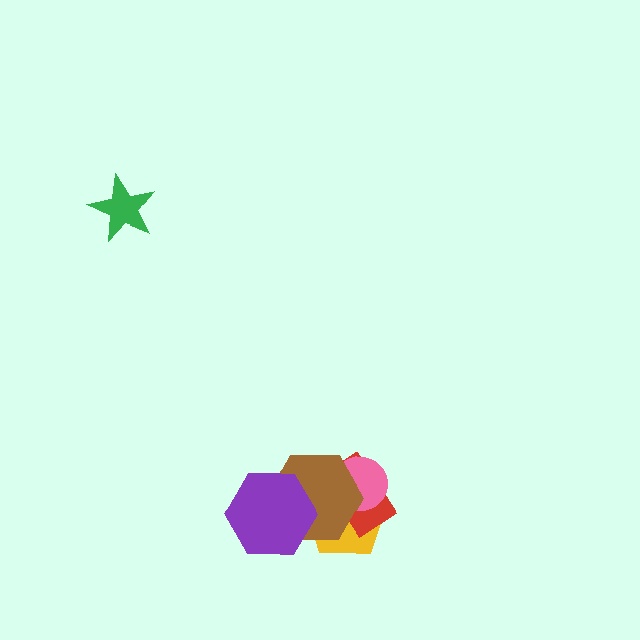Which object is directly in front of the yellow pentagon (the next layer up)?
The red rectangle is directly in front of the yellow pentagon.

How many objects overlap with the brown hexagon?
4 objects overlap with the brown hexagon.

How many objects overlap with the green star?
0 objects overlap with the green star.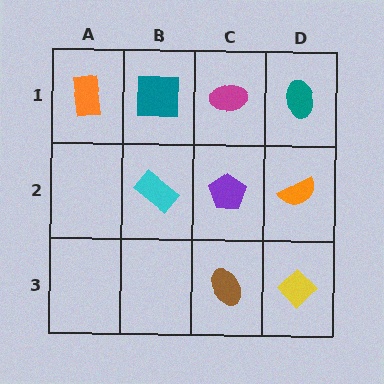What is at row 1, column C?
A magenta ellipse.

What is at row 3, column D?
A yellow diamond.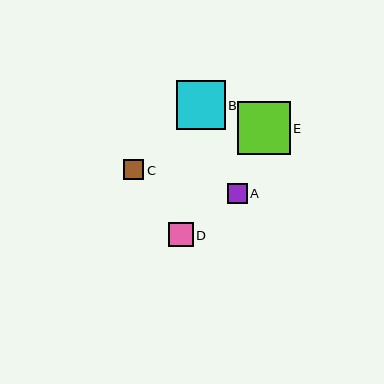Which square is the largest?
Square E is the largest with a size of approximately 53 pixels.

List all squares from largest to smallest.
From largest to smallest: E, B, D, A, C.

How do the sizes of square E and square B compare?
Square E and square B are approximately the same size.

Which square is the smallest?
Square C is the smallest with a size of approximately 20 pixels.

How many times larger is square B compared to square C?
Square B is approximately 2.5 times the size of square C.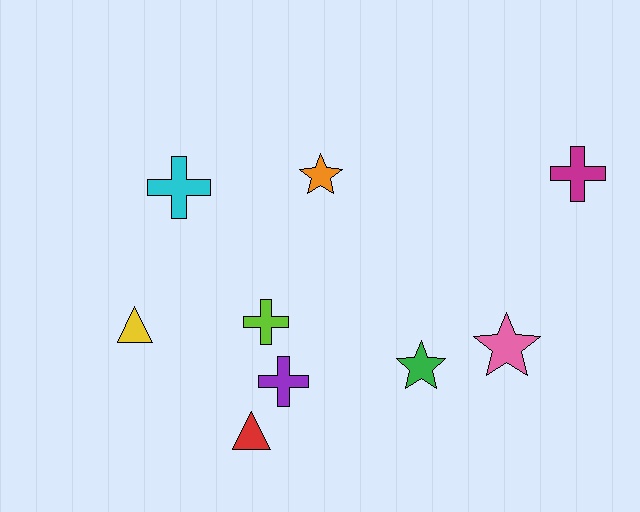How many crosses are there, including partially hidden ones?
There are 4 crosses.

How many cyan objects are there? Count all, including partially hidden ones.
There is 1 cyan object.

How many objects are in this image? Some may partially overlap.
There are 9 objects.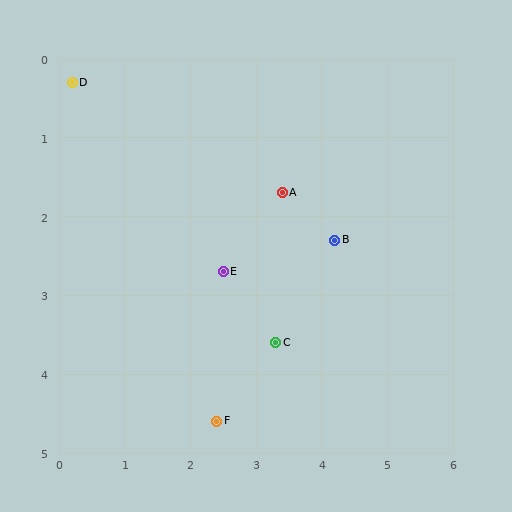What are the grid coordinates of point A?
Point A is at approximately (3.4, 1.7).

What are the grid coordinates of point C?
Point C is at approximately (3.3, 3.6).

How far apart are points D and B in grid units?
Points D and B are about 4.5 grid units apart.